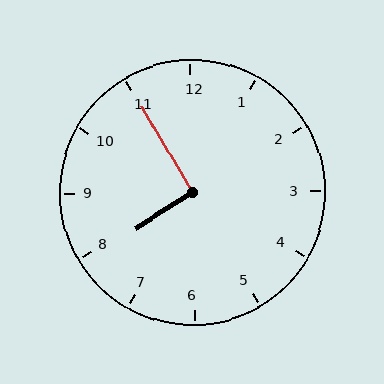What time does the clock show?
7:55.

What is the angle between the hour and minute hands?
Approximately 92 degrees.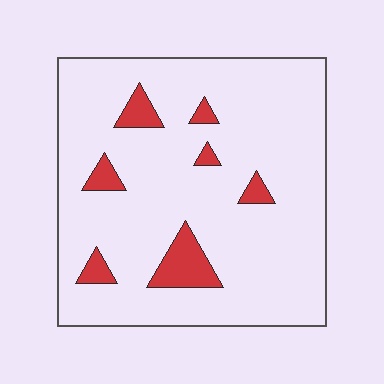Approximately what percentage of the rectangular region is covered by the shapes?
Approximately 10%.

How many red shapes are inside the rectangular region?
7.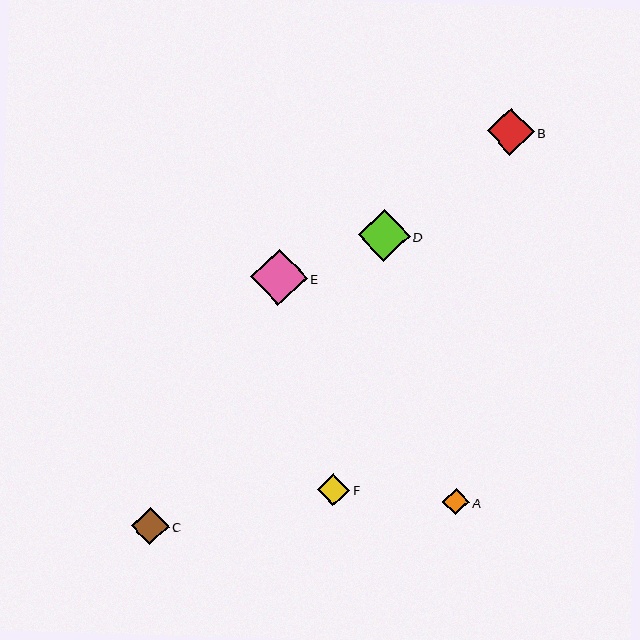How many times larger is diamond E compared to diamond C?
Diamond E is approximately 1.5 times the size of diamond C.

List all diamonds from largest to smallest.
From largest to smallest: E, D, B, C, F, A.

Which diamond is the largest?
Diamond E is the largest with a size of approximately 56 pixels.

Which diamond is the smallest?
Diamond A is the smallest with a size of approximately 27 pixels.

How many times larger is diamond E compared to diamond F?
Diamond E is approximately 1.8 times the size of diamond F.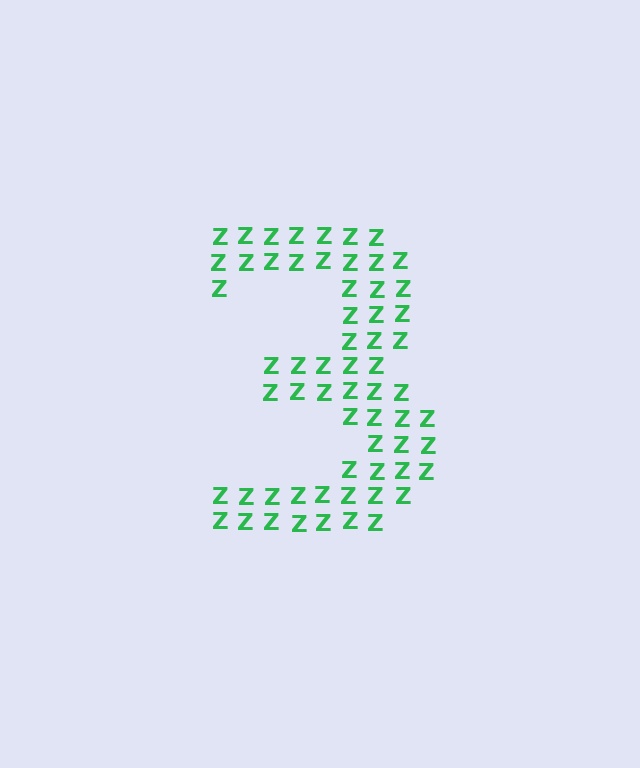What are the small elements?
The small elements are letter Z's.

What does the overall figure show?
The overall figure shows the digit 3.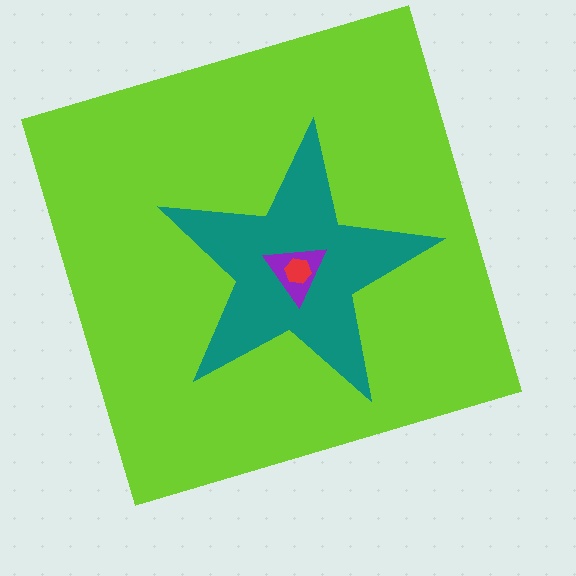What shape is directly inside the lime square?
The teal star.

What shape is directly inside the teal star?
The purple triangle.